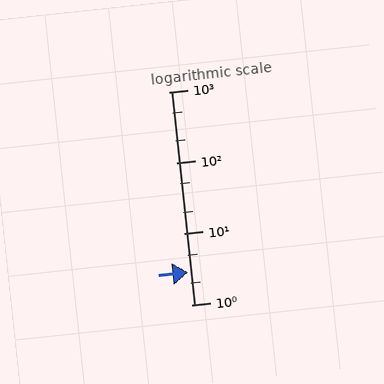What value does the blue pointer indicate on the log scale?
The pointer indicates approximately 2.9.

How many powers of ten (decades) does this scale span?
The scale spans 3 decades, from 1 to 1000.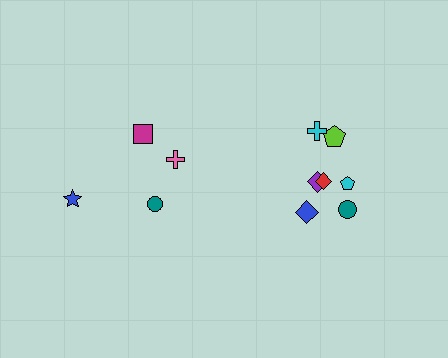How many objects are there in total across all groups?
There are 11 objects.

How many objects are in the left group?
There are 4 objects.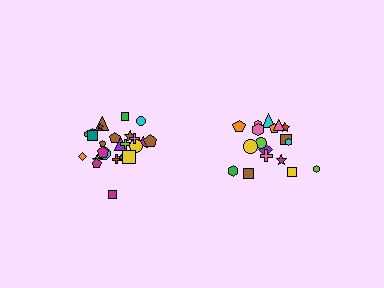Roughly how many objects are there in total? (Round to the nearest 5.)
Roughly 45 objects in total.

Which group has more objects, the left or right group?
The left group.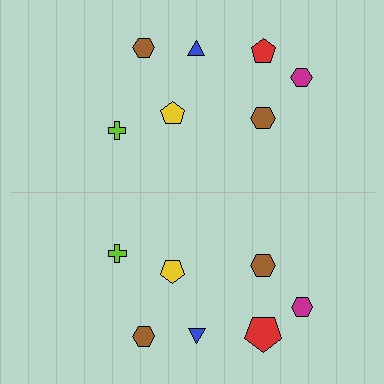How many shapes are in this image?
There are 14 shapes in this image.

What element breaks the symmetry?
The red pentagon on the bottom side has a different size than its mirror counterpart.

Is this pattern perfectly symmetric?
No, the pattern is not perfectly symmetric. The red pentagon on the bottom side has a different size than its mirror counterpart.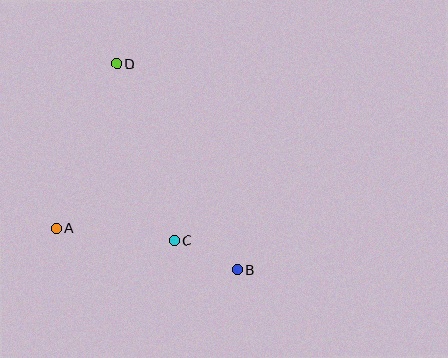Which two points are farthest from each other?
Points B and D are farthest from each other.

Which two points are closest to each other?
Points B and C are closest to each other.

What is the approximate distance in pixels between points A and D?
The distance between A and D is approximately 175 pixels.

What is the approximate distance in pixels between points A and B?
The distance between A and B is approximately 186 pixels.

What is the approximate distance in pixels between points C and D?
The distance between C and D is approximately 185 pixels.